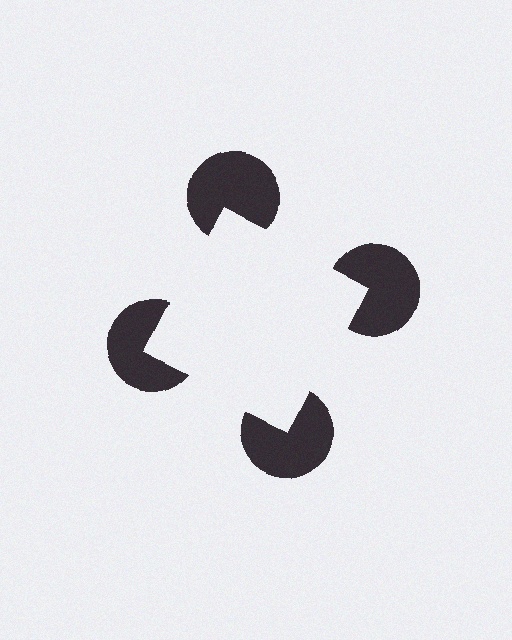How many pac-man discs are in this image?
There are 4 — one at each vertex of the illusory square.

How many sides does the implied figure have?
4 sides.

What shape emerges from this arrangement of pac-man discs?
An illusory square — its edges are inferred from the aligned wedge cuts in the pac-man discs, not physically drawn.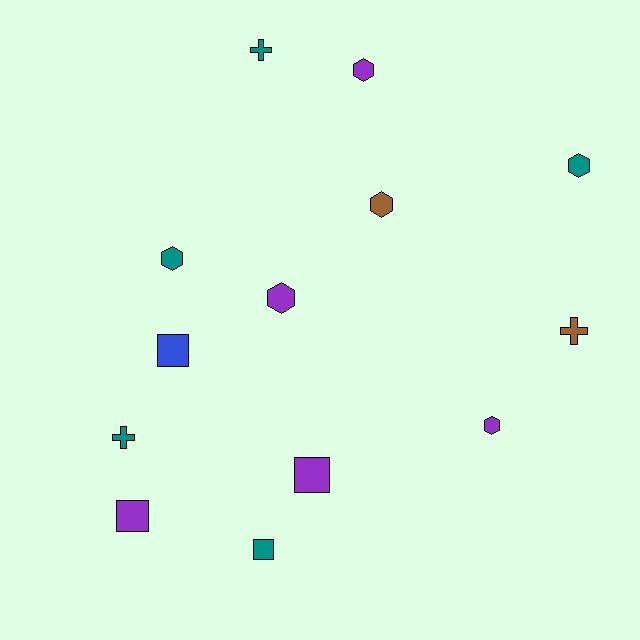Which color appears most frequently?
Purple, with 5 objects.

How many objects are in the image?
There are 13 objects.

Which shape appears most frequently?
Hexagon, with 6 objects.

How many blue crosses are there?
There are no blue crosses.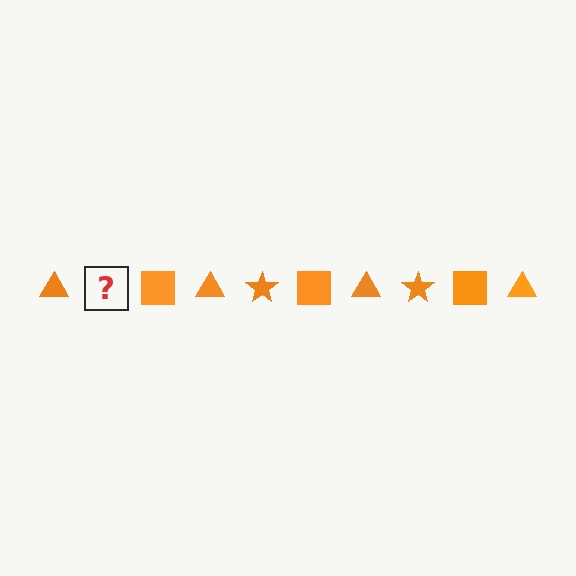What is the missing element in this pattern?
The missing element is an orange star.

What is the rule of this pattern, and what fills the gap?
The rule is that the pattern cycles through triangle, star, square shapes in orange. The gap should be filled with an orange star.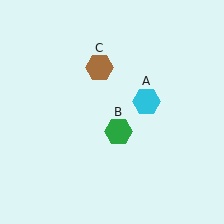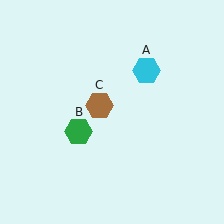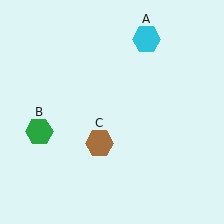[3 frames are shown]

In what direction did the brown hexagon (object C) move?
The brown hexagon (object C) moved down.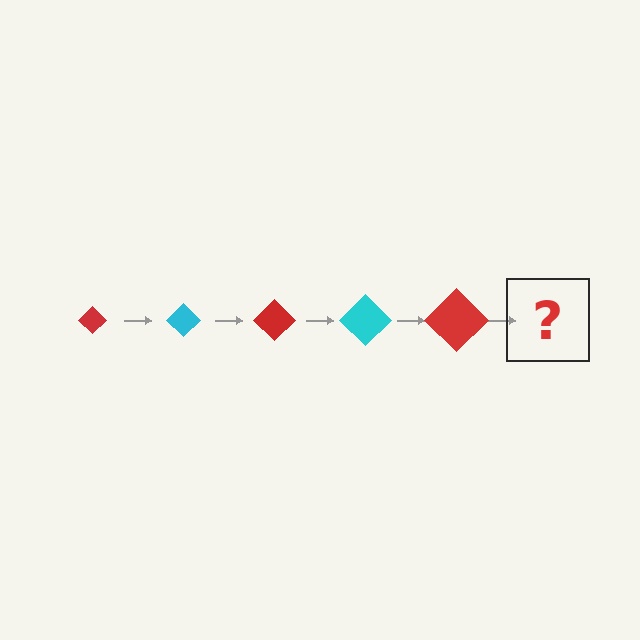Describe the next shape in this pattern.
It should be a cyan diamond, larger than the previous one.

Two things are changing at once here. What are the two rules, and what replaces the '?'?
The two rules are that the diamond grows larger each step and the color cycles through red and cyan. The '?' should be a cyan diamond, larger than the previous one.